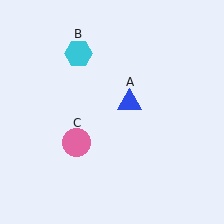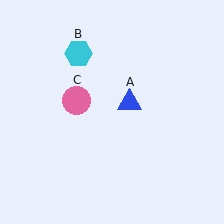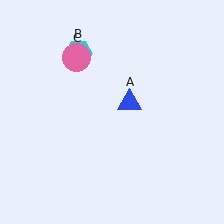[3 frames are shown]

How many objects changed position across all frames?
1 object changed position: pink circle (object C).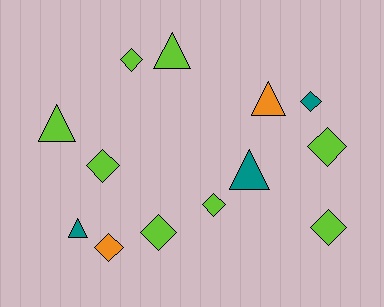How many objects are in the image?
There are 13 objects.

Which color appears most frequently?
Lime, with 8 objects.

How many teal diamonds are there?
There is 1 teal diamond.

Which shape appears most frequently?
Diamond, with 8 objects.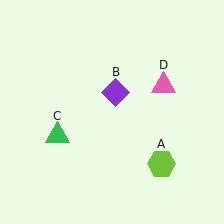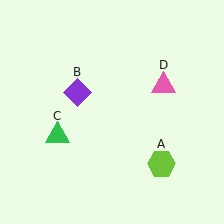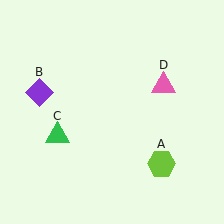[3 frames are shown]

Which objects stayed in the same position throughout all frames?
Lime hexagon (object A) and green triangle (object C) and pink triangle (object D) remained stationary.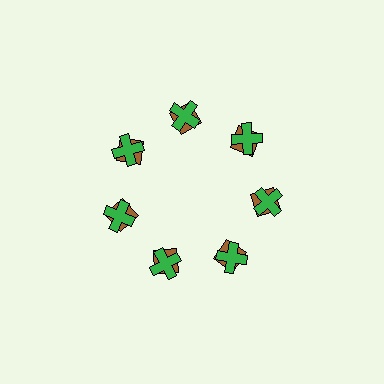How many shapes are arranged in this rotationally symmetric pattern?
There are 14 shapes, arranged in 7 groups of 2.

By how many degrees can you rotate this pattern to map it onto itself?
The pattern maps onto itself every 51 degrees of rotation.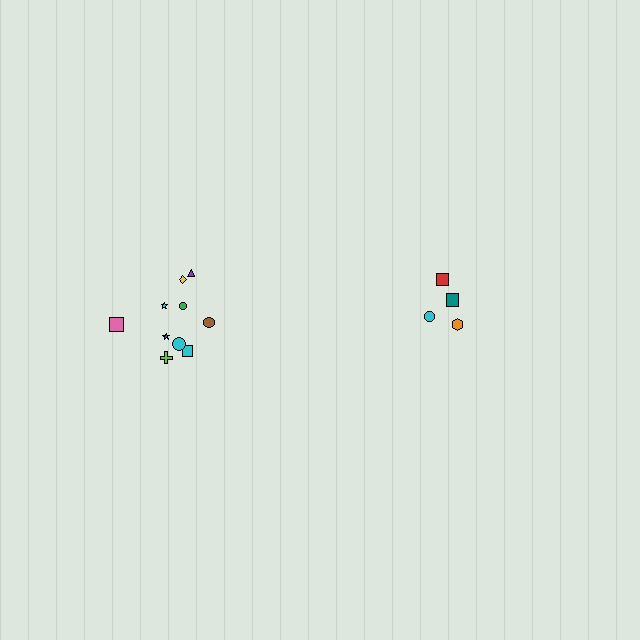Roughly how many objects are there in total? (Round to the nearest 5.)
Roughly 15 objects in total.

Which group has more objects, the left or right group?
The left group.